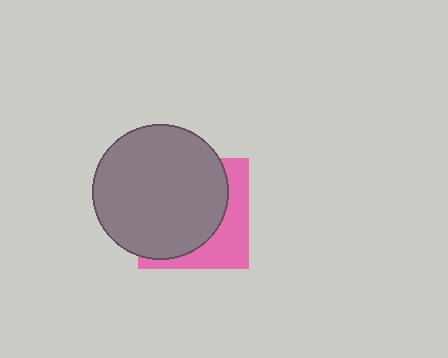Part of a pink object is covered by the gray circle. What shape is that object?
It is a square.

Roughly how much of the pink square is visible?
A small part of it is visible (roughly 34%).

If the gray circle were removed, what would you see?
You would see the complete pink square.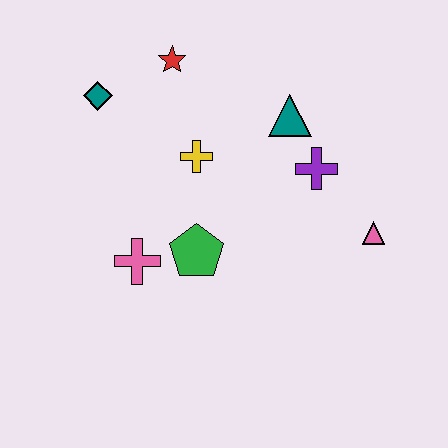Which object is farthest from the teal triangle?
The pink cross is farthest from the teal triangle.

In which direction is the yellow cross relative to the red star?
The yellow cross is below the red star.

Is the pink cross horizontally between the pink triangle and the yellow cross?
No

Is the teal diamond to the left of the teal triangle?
Yes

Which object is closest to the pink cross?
The green pentagon is closest to the pink cross.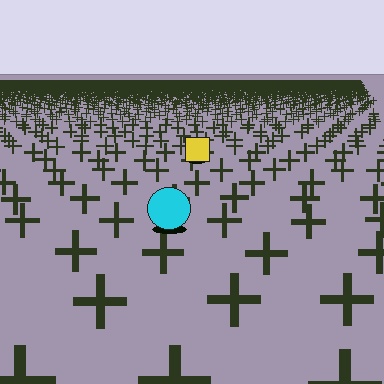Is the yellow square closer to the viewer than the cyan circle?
No. The cyan circle is closer — you can tell from the texture gradient: the ground texture is coarser near it.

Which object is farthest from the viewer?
The yellow square is farthest from the viewer. It appears smaller and the ground texture around it is denser.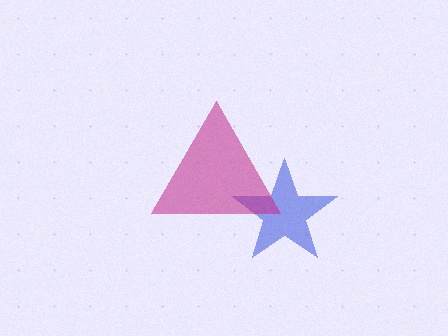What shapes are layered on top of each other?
The layered shapes are: a blue star, a magenta triangle.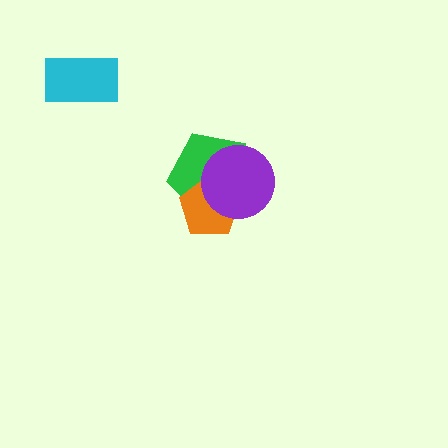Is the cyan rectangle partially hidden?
No, no other shape covers it.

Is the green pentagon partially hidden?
Yes, it is partially covered by another shape.